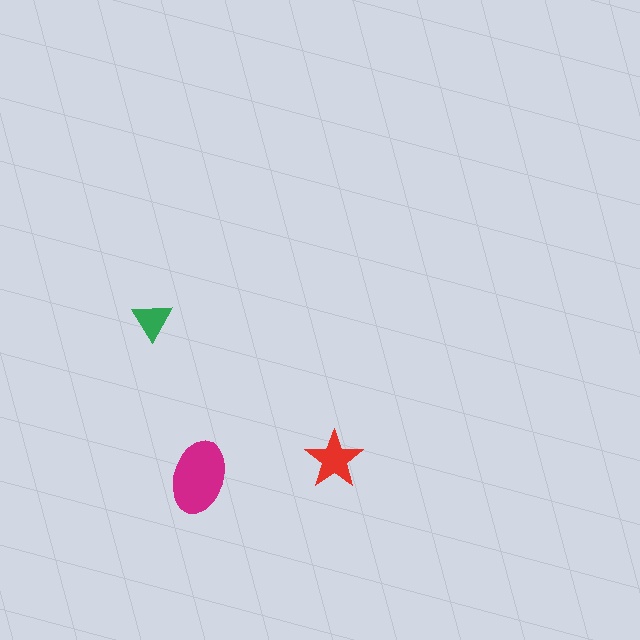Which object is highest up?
The green triangle is topmost.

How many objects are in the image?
There are 3 objects in the image.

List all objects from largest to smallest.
The magenta ellipse, the red star, the green triangle.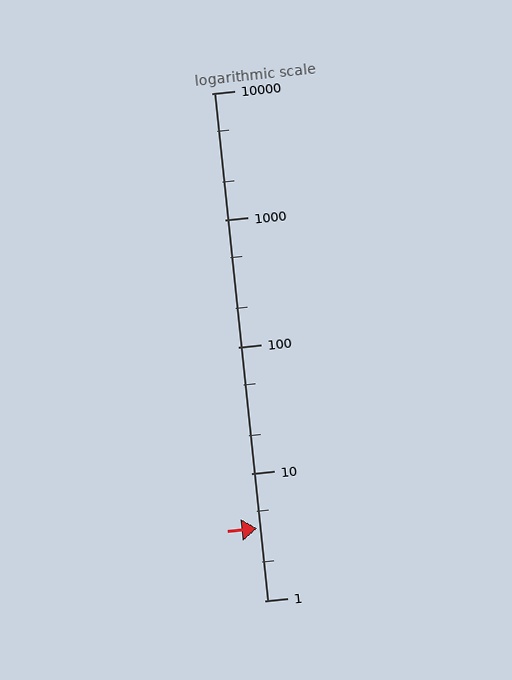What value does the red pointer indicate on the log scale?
The pointer indicates approximately 3.7.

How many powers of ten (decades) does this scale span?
The scale spans 4 decades, from 1 to 10000.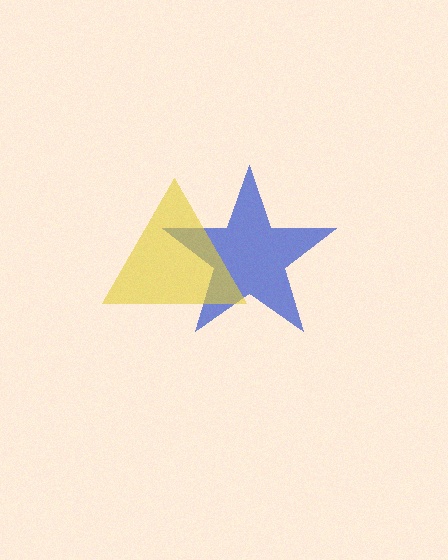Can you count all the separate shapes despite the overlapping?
Yes, there are 2 separate shapes.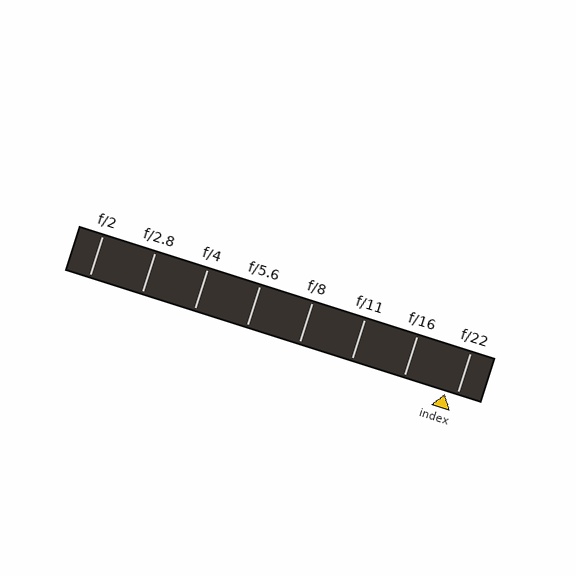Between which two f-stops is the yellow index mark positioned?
The index mark is between f/16 and f/22.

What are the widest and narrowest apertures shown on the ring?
The widest aperture shown is f/2 and the narrowest is f/22.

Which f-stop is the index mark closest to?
The index mark is closest to f/22.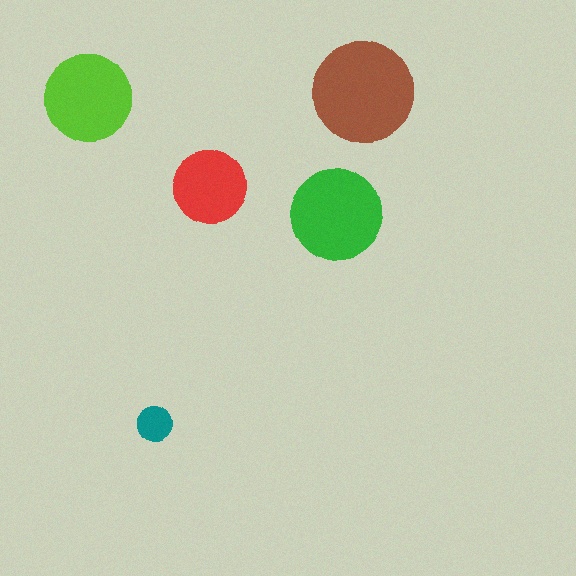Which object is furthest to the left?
The lime circle is leftmost.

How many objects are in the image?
There are 5 objects in the image.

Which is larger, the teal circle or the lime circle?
The lime one.